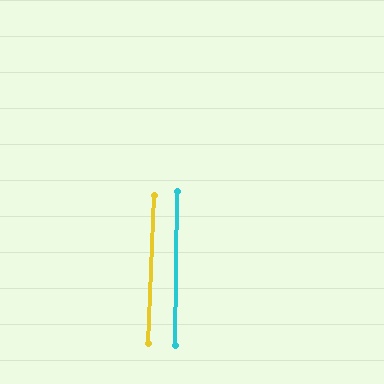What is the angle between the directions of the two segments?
Approximately 1 degree.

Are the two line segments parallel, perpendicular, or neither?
Parallel — their directions differ by only 1.3°.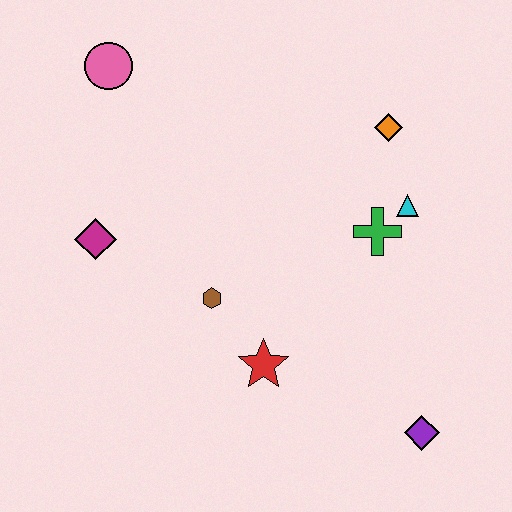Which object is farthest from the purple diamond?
The pink circle is farthest from the purple diamond.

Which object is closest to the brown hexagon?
The red star is closest to the brown hexagon.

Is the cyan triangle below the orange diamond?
Yes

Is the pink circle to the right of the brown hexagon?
No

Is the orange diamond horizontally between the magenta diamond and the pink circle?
No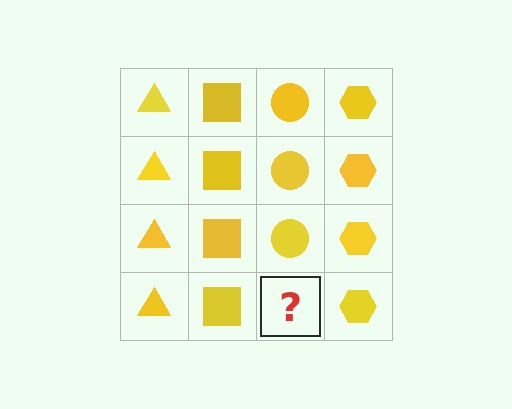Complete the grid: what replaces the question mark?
The question mark should be replaced with a yellow circle.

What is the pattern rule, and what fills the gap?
The rule is that each column has a consistent shape. The gap should be filled with a yellow circle.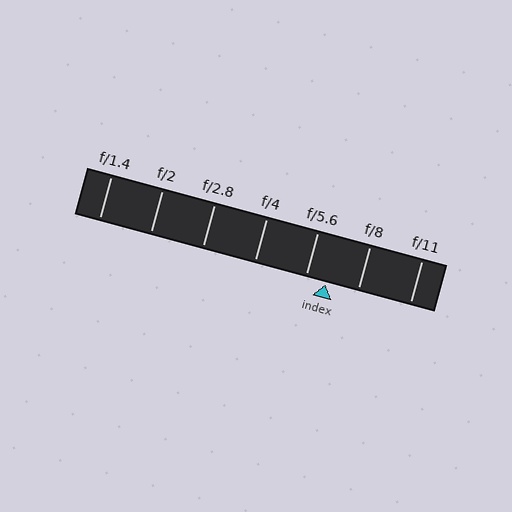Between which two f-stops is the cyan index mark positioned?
The index mark is between f/5.6 and f/8.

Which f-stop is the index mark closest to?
The index mark is closest to f/5.6.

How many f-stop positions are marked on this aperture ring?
There are 7 f-stop positions marked.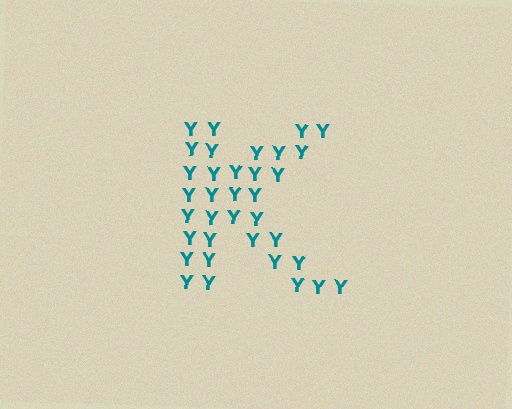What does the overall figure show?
The overall figure shows the letter K.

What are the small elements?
The small elements are letter Y's.